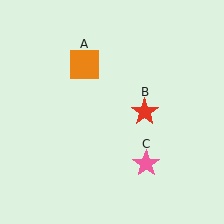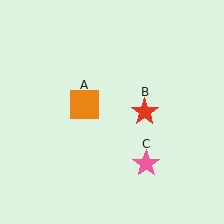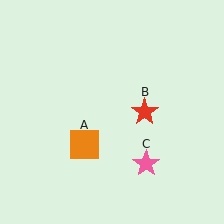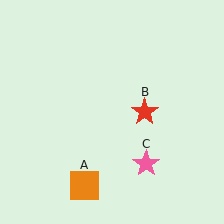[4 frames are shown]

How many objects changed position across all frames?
1 object changed position: orange square (object A).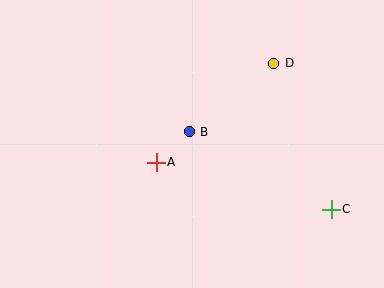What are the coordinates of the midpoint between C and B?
The midpoint between C and B is at (260, 170).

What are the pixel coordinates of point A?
Point A is at (156, 162).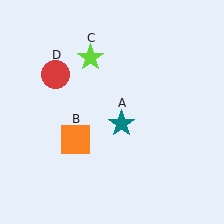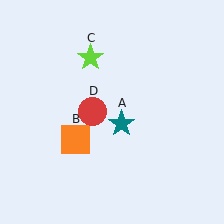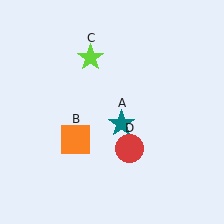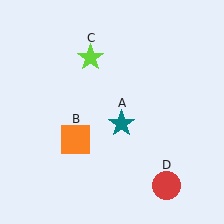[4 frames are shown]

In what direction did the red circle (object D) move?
The red circle (object D) moved down and to the right.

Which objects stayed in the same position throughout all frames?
Teal star (object A) and orange square (object B) and lime star (object C) remained stationary.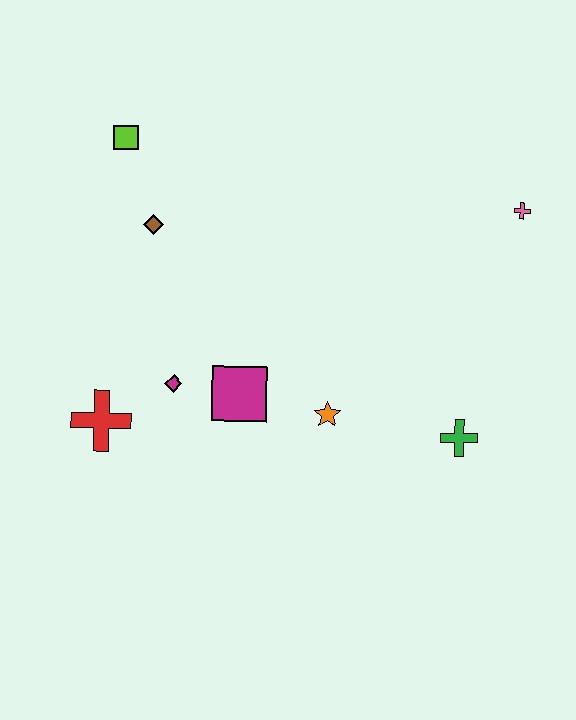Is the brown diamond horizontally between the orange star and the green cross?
No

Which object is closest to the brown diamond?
The lime square is closest to the brown diamond.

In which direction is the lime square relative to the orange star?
The lime square is above the orange star.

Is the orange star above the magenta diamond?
No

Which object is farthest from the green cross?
The lime square is farthest from the green cross.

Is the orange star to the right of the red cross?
Yes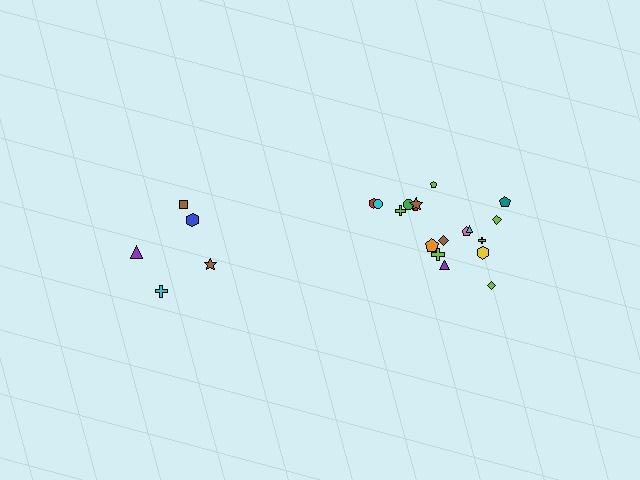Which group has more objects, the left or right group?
The right group.